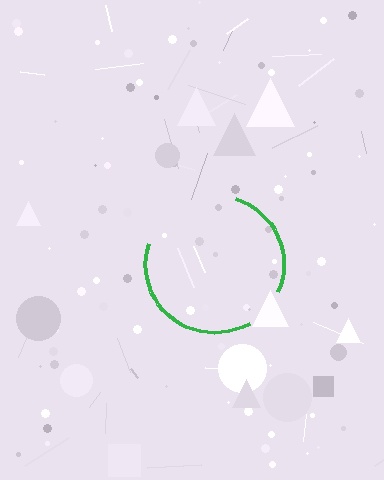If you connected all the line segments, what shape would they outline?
They would outline a circle.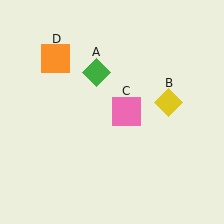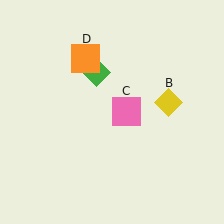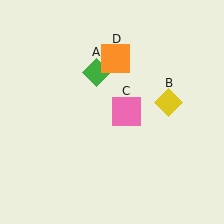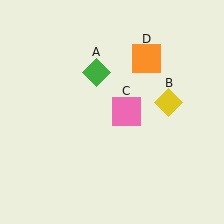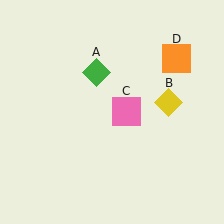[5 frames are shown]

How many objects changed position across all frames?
1 object changed position: orange square (object D).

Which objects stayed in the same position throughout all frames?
Green diamond (object A) and yellow diamond (object B) and pink square (object C) remained stationary.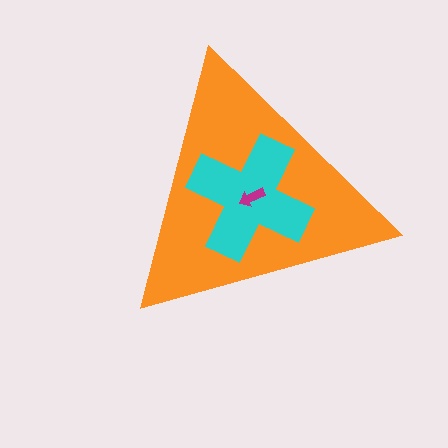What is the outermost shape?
The orange triangle.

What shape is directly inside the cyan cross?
The magenta arrow.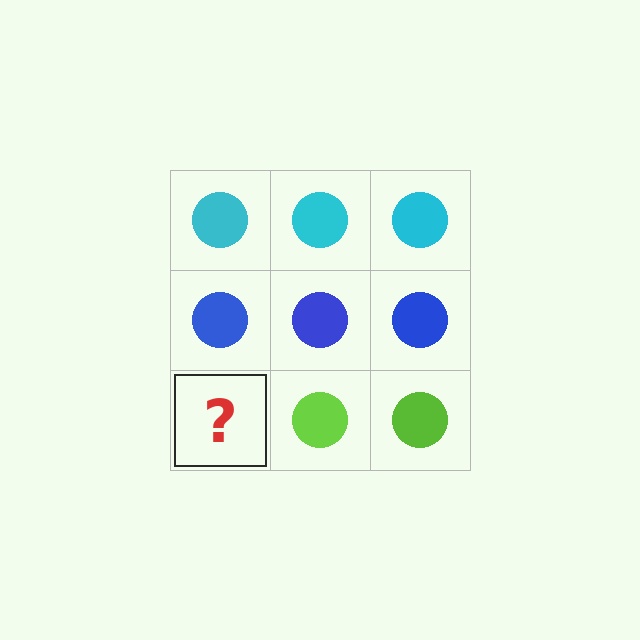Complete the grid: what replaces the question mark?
The question mark should be replaced with a lime circle.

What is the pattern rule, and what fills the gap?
The rule is that each row has a consistent color. The gap should be filled with a lime circle.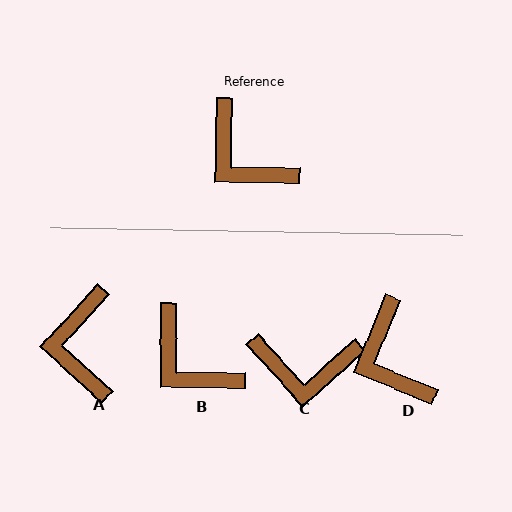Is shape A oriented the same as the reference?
No, it is off by about 42 degrees.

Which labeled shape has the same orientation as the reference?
B.